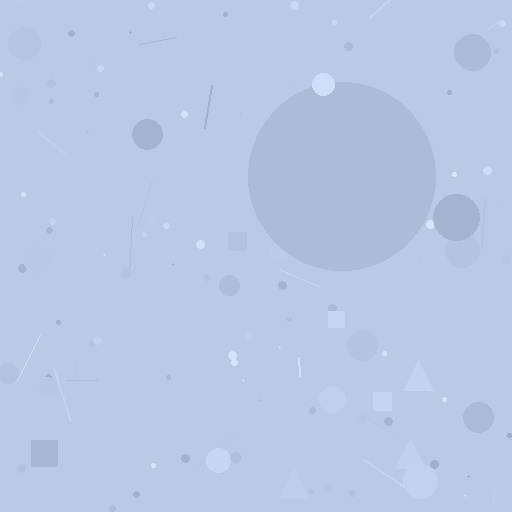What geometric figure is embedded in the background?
A circle is embedded in the background.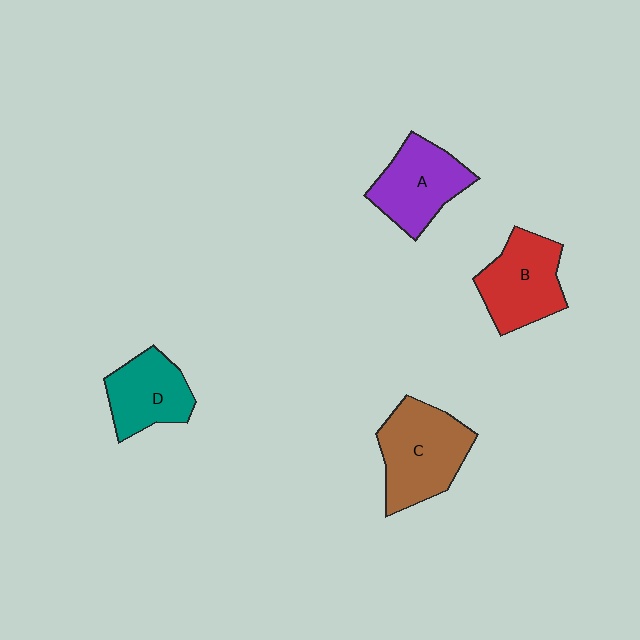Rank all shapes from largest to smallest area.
From largest to smallest: C (brown), B (red), A (purple), D (teal).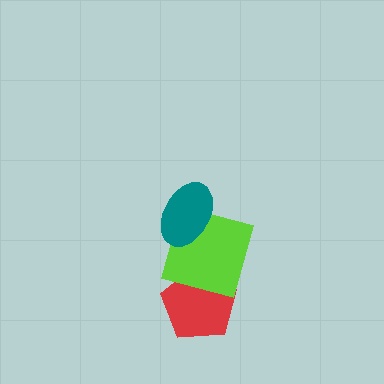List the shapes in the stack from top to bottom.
From top to bottom: the teal ellipse, the lime square, the red pentagon.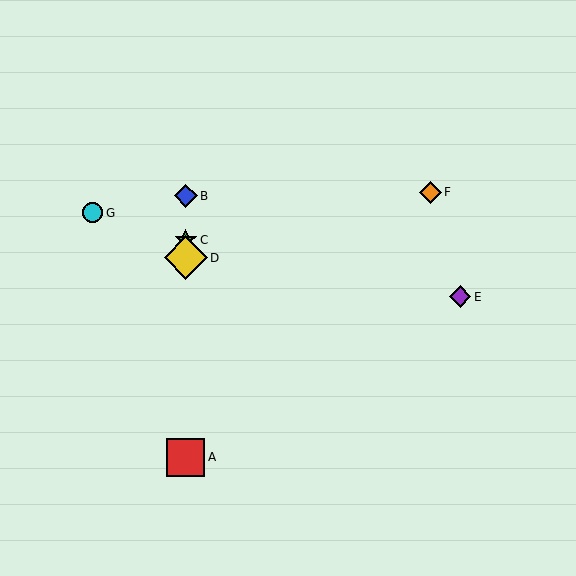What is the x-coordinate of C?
Object C is at x≈186.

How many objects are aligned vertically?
4 objects (A, B, C, D) are aligned vertically.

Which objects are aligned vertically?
Objects A, B, C, D are aligned vertically.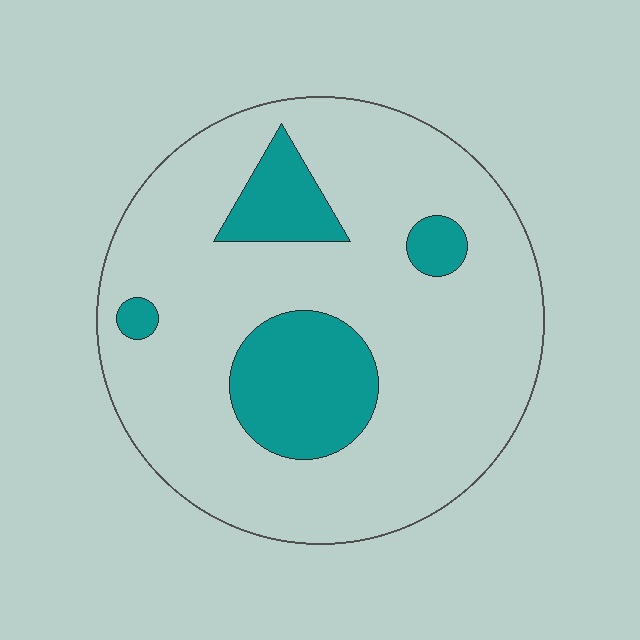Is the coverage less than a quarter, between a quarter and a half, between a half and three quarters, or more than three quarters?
Less than a quarter.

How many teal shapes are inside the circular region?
4.